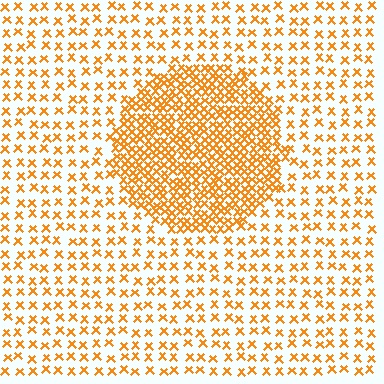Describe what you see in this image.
The image contains small orange elements arranged at two different densities. A circle-shaped region is visible where the elements are more densely packed than the surrounding area.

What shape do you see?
I see a circle.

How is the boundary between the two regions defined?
The boundary is defined by a change in element density (approximately 2.6x ratio). All elements are the same color, size, and shape.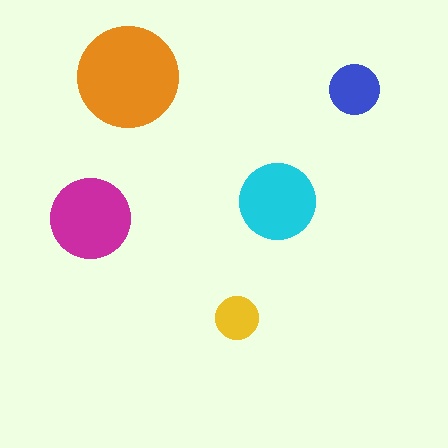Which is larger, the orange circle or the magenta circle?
The orange one.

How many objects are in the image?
There are 5 objects in the image.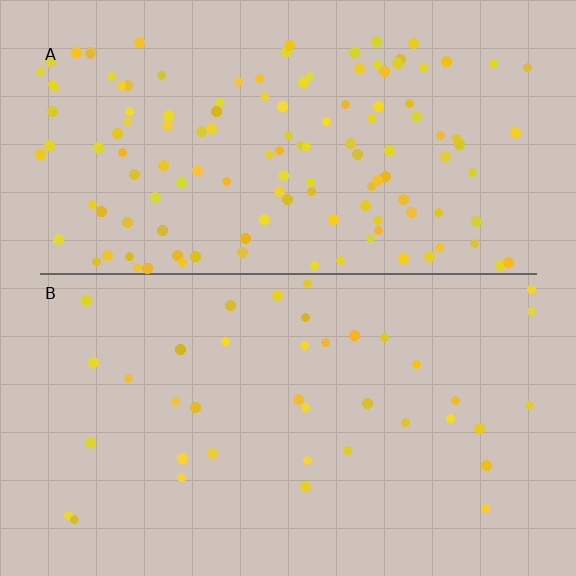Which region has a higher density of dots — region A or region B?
A (the top).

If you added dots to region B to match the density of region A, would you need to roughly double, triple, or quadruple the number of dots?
Approximately triple.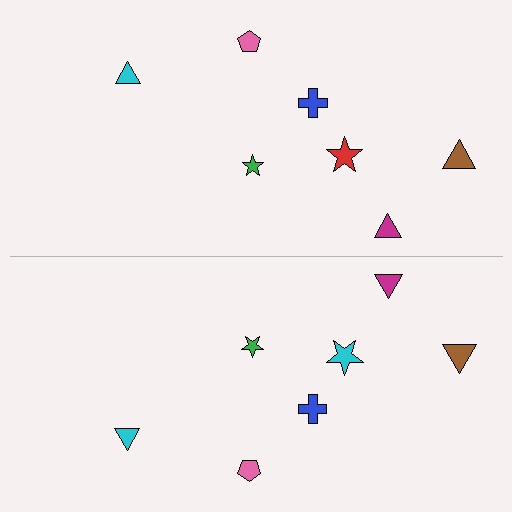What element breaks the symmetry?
The cyan star on the bottom side breaks the symmetry — its mirror counterpart is red.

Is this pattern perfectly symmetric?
No, the pattern is not perfectly symmetric. The cyan star on the bottom side breaks the symmetry — its mirror counterpart is red.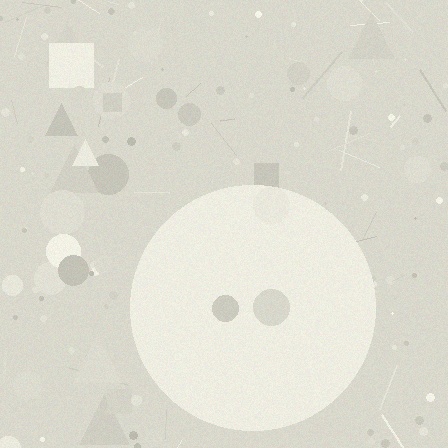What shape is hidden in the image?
A circle is hidden in the image.